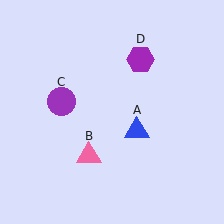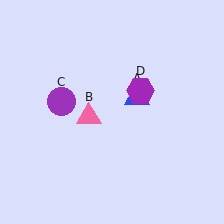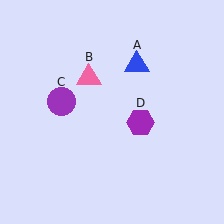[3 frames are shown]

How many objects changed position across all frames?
3 objects changed position: blue triangle (object A), pink triangle (object B), purple hexagon (object D).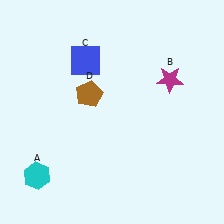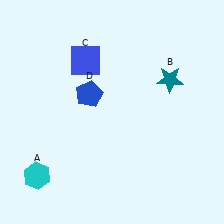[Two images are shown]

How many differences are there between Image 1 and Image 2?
There are 2 differences between the two images.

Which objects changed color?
B changed from magenta to teal. D changed from brown to blue.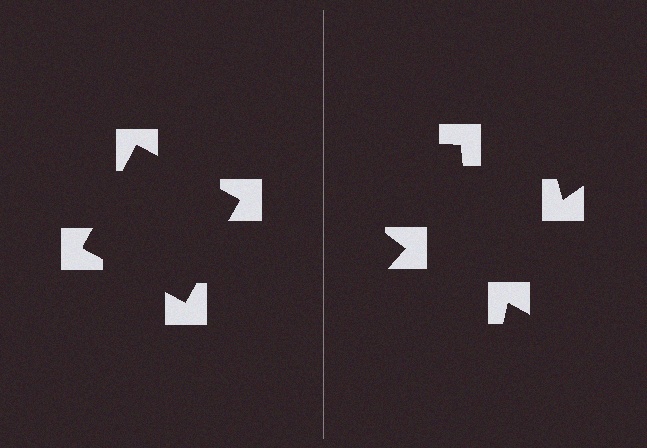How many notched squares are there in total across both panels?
8 — 4 on each side.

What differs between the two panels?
The notched squares are positioned identically on both sides; only the wedge orientations differ. On the left they align to a square; on the right they are misaligned.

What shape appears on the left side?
An illusory square.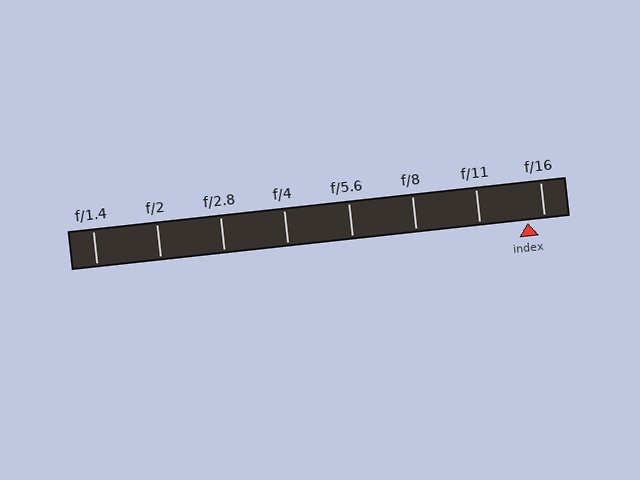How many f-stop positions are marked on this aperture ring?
There are 8 f-stop positions marked.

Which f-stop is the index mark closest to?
The index mark is closest to f/16.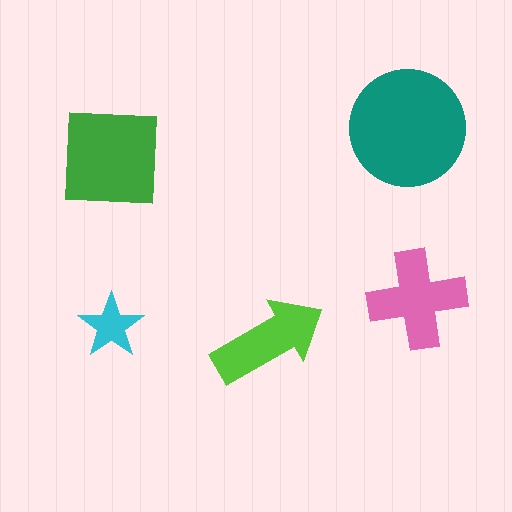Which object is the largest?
The teal circle.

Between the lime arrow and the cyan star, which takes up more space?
The lime arrow.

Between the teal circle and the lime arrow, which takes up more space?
The teal circle.